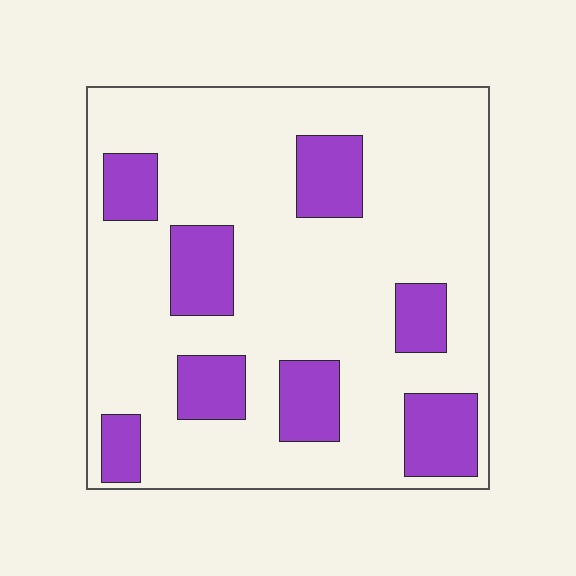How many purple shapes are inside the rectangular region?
8.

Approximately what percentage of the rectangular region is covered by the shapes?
Approximately 25%.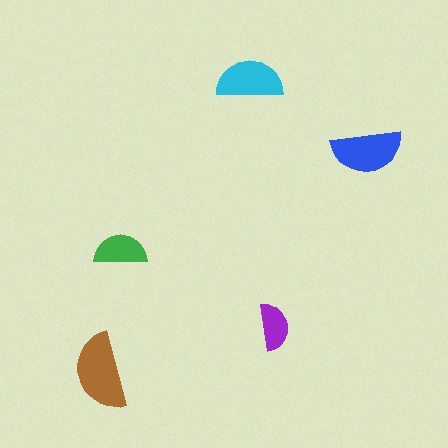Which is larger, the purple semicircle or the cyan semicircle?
The cyan one.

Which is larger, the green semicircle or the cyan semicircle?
The cyan one.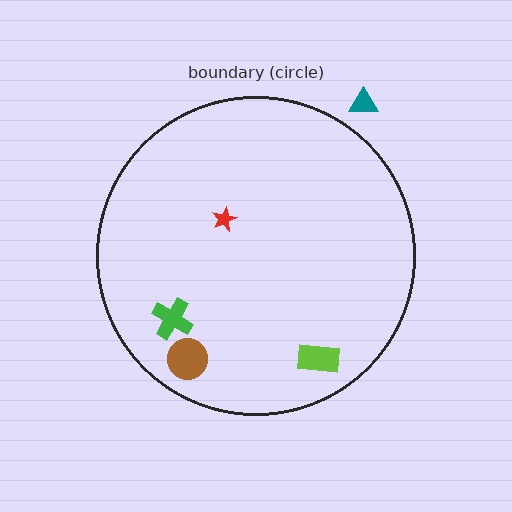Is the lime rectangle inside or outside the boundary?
Inside.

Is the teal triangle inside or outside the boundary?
Outside.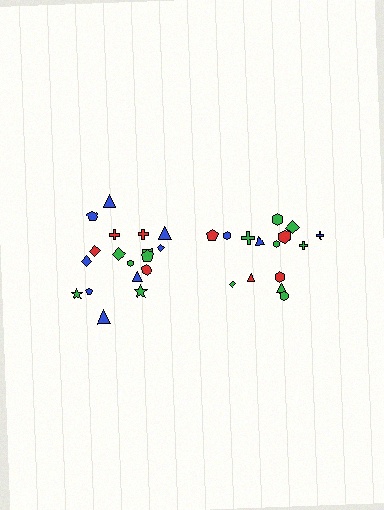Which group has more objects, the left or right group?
The left group.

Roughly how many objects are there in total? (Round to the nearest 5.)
Roughly 35 objects in total.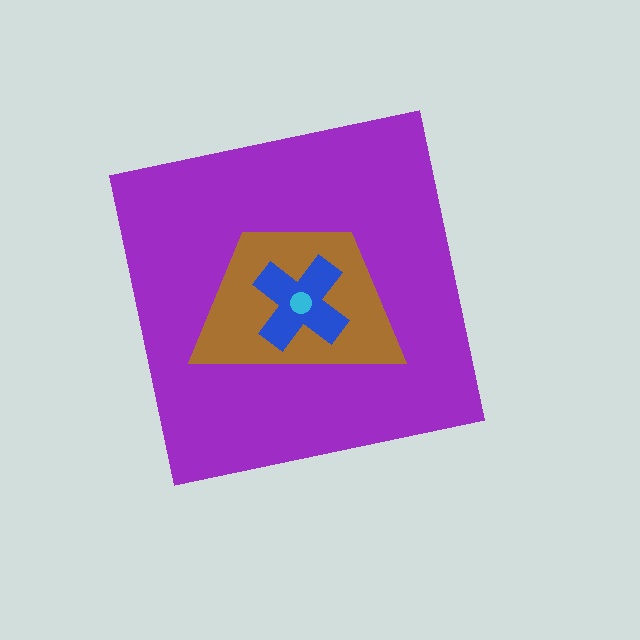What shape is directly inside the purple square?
The brown trapezoid.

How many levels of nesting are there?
4.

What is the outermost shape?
The purple square.